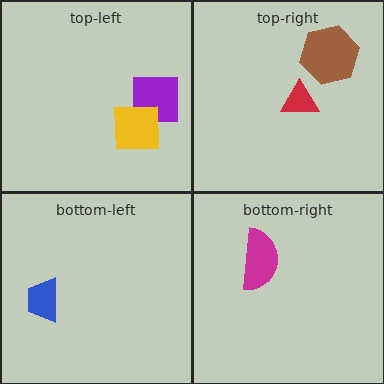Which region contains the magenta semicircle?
The bottom-right region.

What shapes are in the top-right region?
The red triangle, the brown hexagon.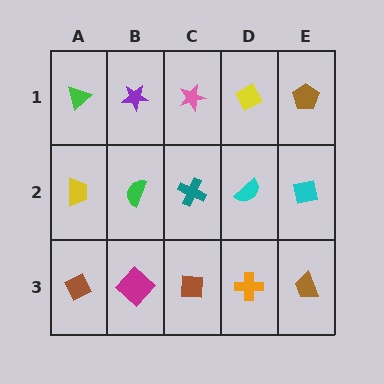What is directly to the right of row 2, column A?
A green semicircle.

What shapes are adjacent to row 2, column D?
A yellow diamond (row 1, column D), an orange cross (row 3, column D), a teal cross (row 2, column C), a cyan square (row 2, column E).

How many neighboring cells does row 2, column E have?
3.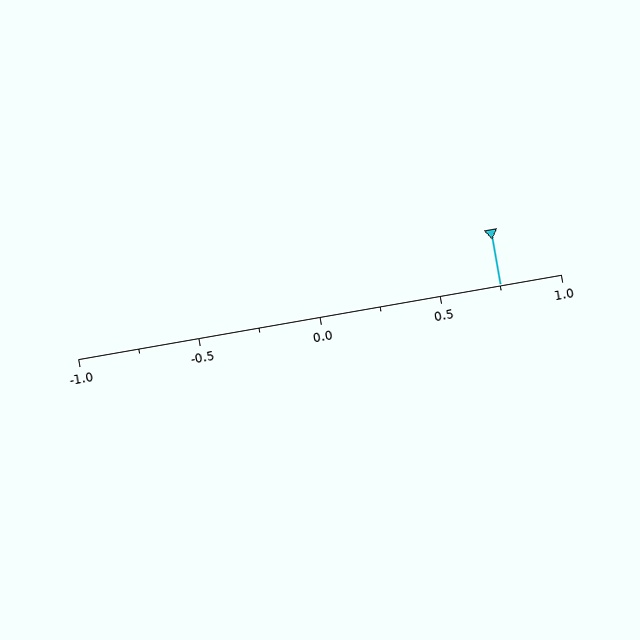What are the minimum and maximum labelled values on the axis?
The axis runs from -1.0 to 1.0.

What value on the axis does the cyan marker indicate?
The marker indicates approximately 0.75.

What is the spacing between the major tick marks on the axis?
The major ticks are spaced 0.5 apart.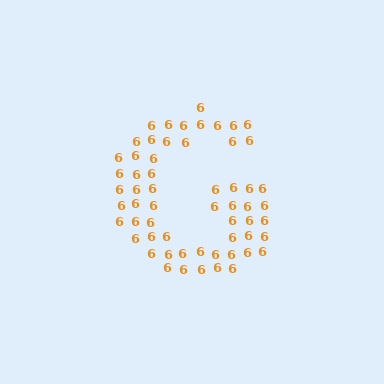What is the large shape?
The large shape is the letter G.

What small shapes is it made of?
It is made of small digit 6's.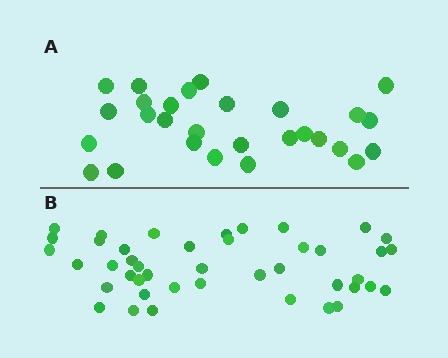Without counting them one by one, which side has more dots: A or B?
Region B (the bottom region) has more dots.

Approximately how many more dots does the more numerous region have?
Region B has approximately 15 more dots than region A.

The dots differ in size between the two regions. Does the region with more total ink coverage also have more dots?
No. Region A has more total ink coverage because its dots are larger, but region B actually contains more individual dots. Total area can be misleading — the number of items is what matters here.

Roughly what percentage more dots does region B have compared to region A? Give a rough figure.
About 55% more.